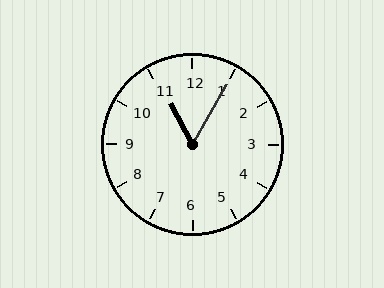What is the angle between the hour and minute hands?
Approximately 58 degrees.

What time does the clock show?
11:05.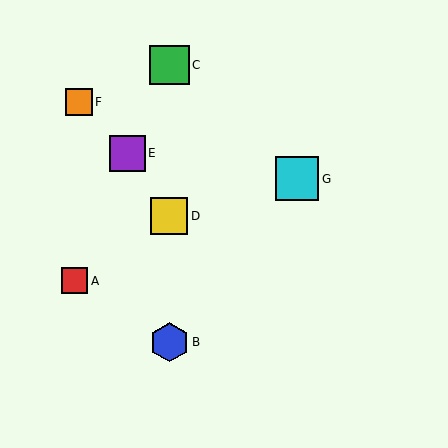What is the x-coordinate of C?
Object C is at x≈169.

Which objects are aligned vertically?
Objects B, C, D are aligned vertically.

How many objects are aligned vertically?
3 objects (B, C, D) are aligned vertically.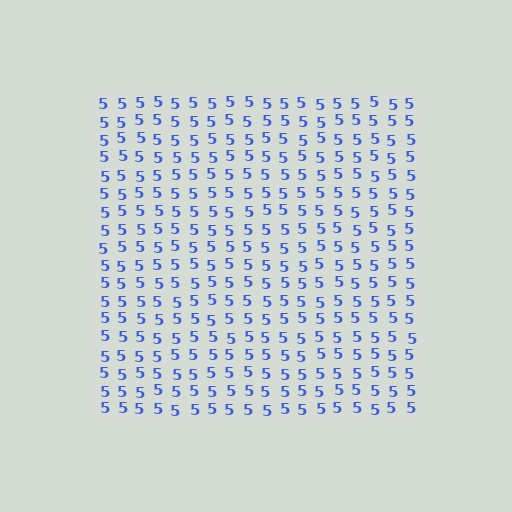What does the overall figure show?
The overall figure shows a square.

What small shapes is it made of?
It is made of small digit 5's.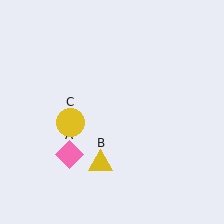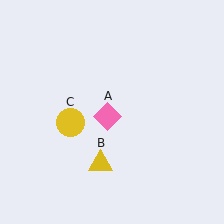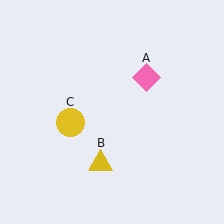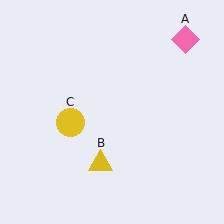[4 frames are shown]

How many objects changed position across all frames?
1 object changed position: pink diamond (object A).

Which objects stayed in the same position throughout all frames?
Yellow triangle (object B) and yellow circle (object C) remained stationary.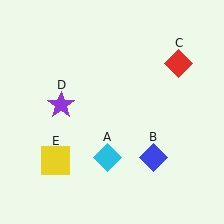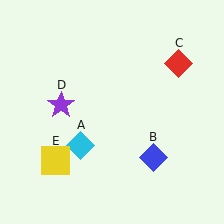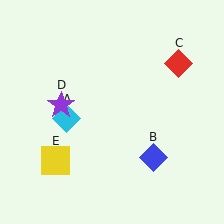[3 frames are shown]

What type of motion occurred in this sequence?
The cyan diamond (object A) rotated clockwise around the center of the scene.